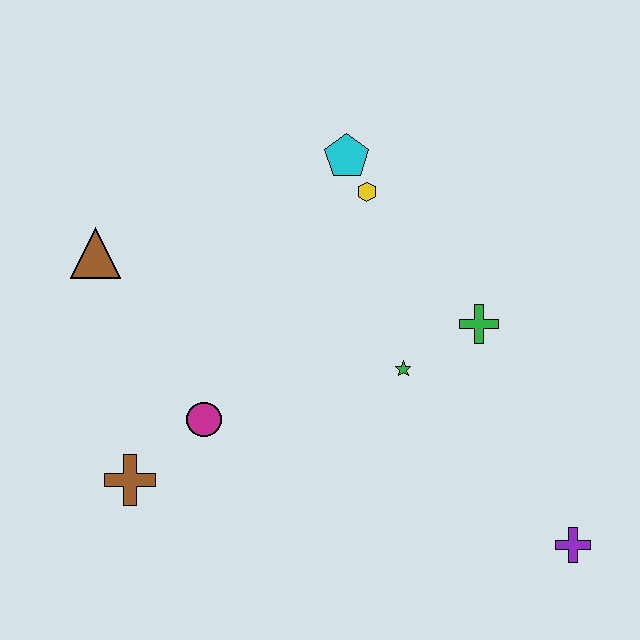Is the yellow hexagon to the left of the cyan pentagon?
No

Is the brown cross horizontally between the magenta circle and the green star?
No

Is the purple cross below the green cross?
Yes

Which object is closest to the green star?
The green cross is closest to the green star.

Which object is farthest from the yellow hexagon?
The purple cross is farthest from the yellow hexagon.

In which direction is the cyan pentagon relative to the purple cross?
The cyan pentagon is above the purple cross.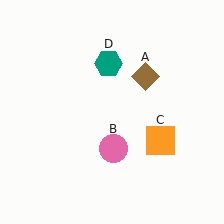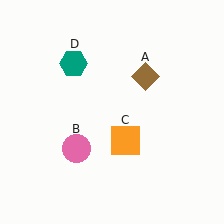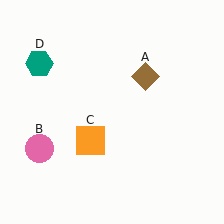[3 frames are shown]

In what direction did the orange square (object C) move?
The orange square (object C) moved left.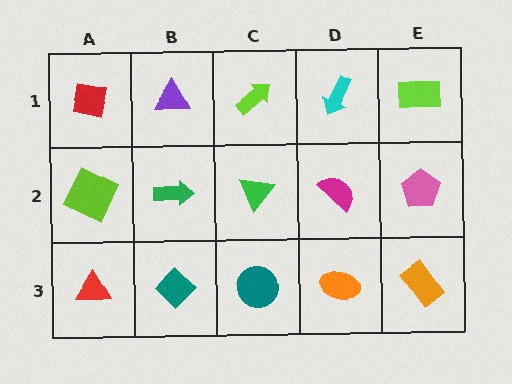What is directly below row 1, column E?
A pink pentagon.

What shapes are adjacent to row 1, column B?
A green arrow (row 2, column B), a red square (row 1, column A), a lime arrow (row 1, column C).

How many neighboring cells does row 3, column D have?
3.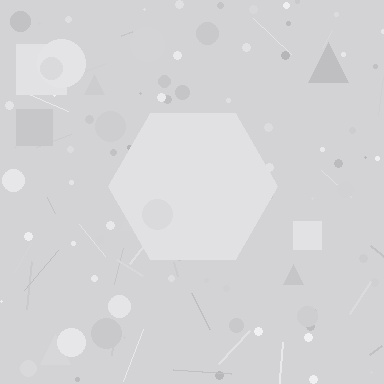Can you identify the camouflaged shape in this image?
The camouflaged shape is a hexagon.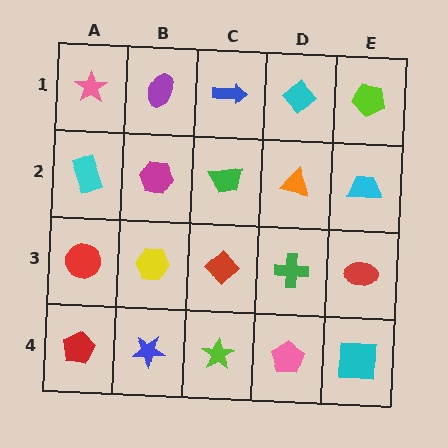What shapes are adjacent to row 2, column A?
A pink star (row 1, column A), a red circle (row 3, column A), a magenta hexagon (row 2, column B).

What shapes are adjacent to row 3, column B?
A magenta hexagon (row 2, column B), a blue star (row 4, column B), a red circle (row 3, column A), a red diamond (row 3, column C).